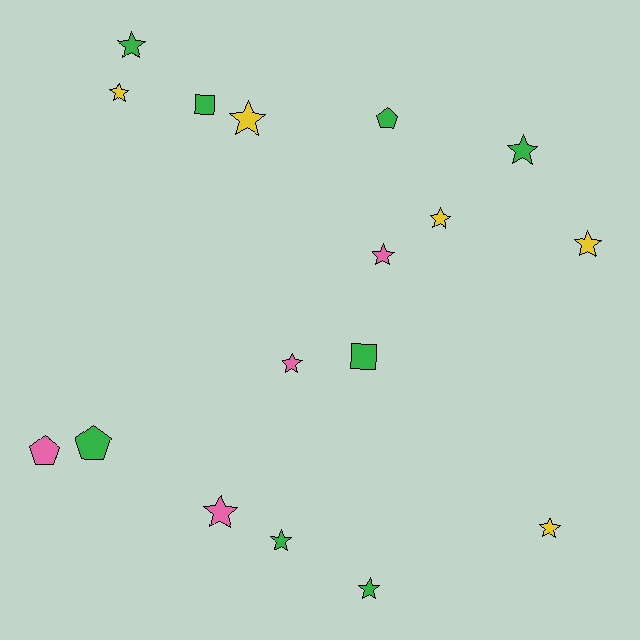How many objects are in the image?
There are 17 objects.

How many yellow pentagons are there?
There are no yellow pentagons.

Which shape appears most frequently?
Star, with 12 objects.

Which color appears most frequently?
Green, with 8 objects.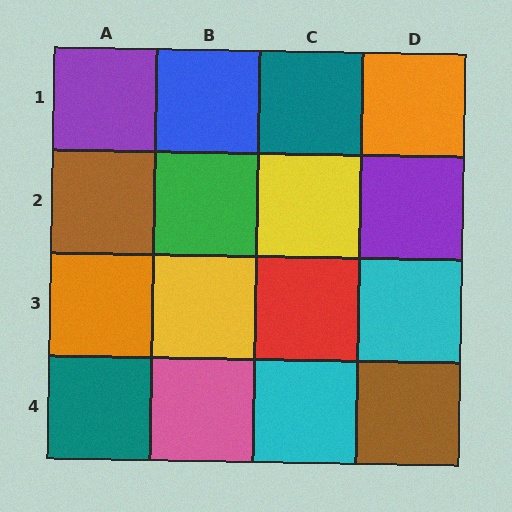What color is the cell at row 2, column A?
Brown.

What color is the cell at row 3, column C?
Red.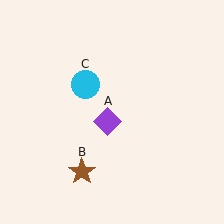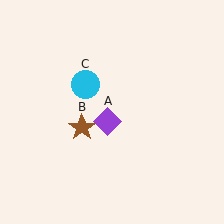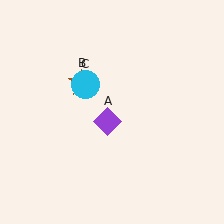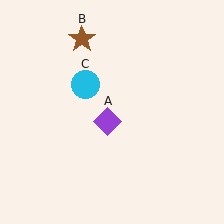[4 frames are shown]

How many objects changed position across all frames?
1 object changed position: brown star (object B).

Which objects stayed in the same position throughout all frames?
Purple diamond (object A) and cyan circle (object C) remained stationary.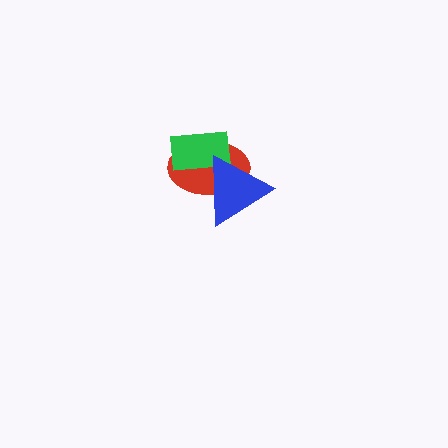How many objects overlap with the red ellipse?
2 objects overlap with the red ellipse.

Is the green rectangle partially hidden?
Yes, it is partially covered by another shape.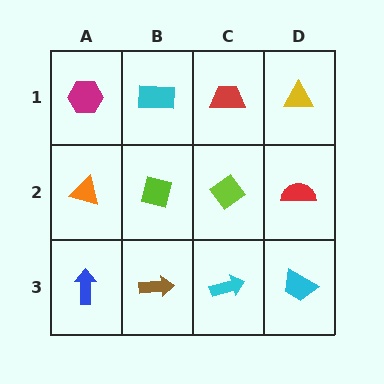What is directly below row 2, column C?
A cyan arrow.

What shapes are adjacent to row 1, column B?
A lime square (row 2, column B), a magenta hexagon (row 1, column A), a red trapezoid (row 1, column C).